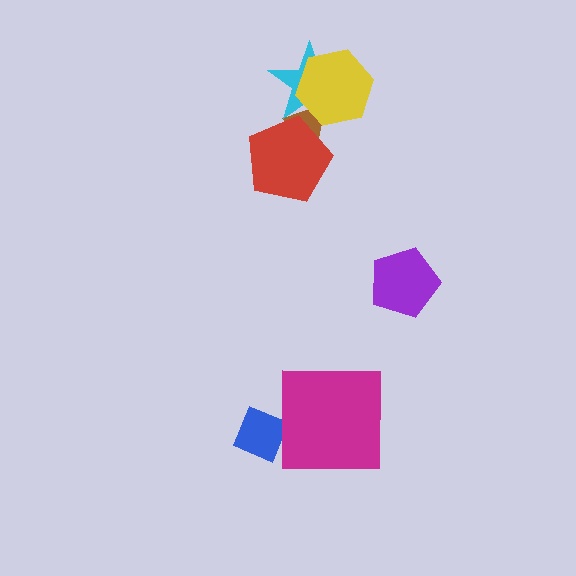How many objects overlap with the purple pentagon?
0 objects overlap with the purple pentagon.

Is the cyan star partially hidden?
Yes, it is partially covered by another shape.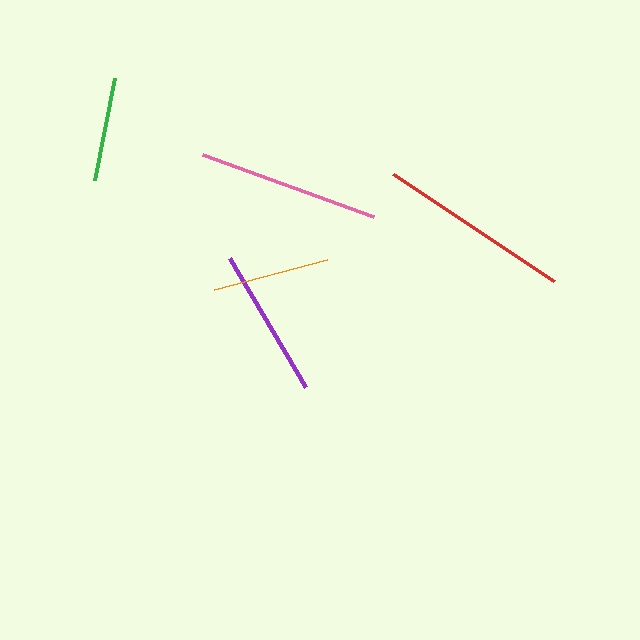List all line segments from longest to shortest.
From longest to shortest: red, pink, purple, orange, green.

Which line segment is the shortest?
The green line is the shortest at approximately 103 pixels.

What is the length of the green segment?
The green segment is approximately 103 pixels long.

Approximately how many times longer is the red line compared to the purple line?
The red line is approximately 1.3 times the length of the purple line.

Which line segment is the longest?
The red line is the longest at approximately 193 pixels.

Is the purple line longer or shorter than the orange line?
The purple line is longer than the orange line.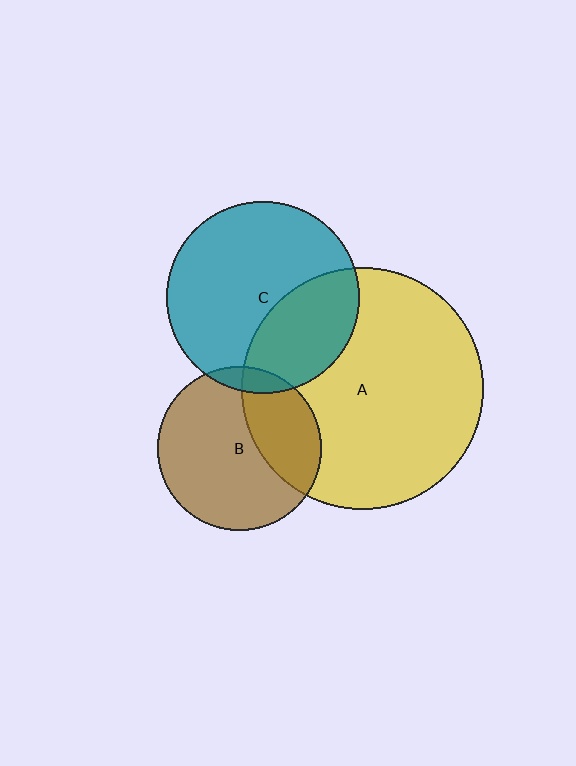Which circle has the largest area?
Circle A (yellow).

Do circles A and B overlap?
Yes.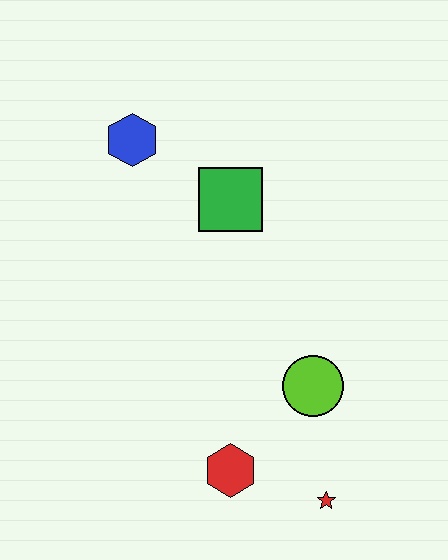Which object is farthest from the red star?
The blue hexagon is farthest from the red star.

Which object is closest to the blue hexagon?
The green square is closest to the blue hexagon.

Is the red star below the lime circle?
Yes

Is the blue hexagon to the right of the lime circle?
No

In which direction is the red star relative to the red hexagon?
The red star is to the right of the red hexagon.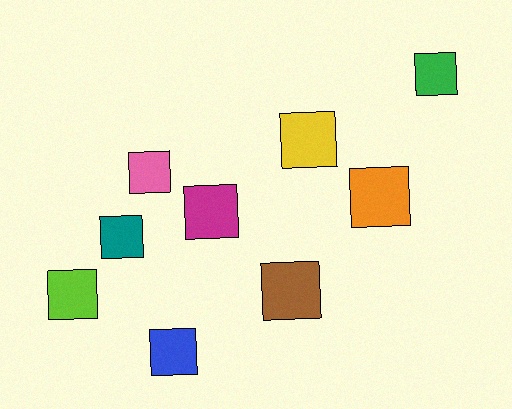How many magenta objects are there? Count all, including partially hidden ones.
There is 1 magenta object.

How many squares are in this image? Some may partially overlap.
There are 9 squares.